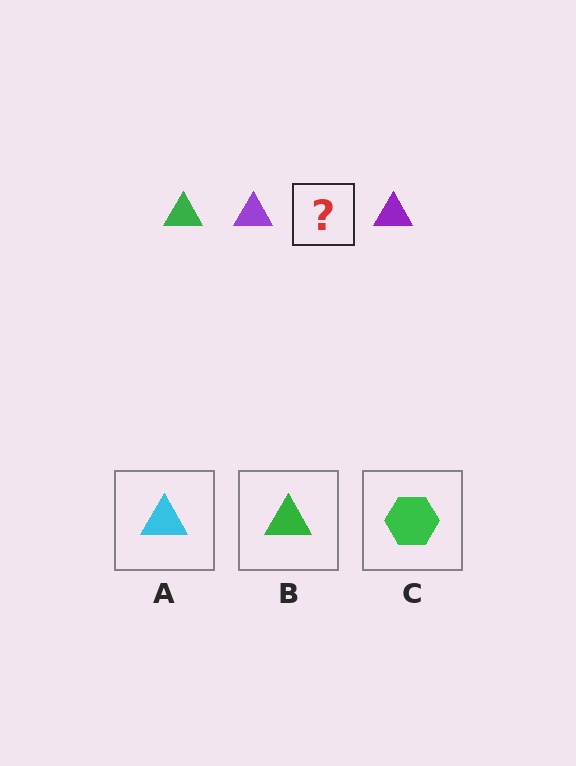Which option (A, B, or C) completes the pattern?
B.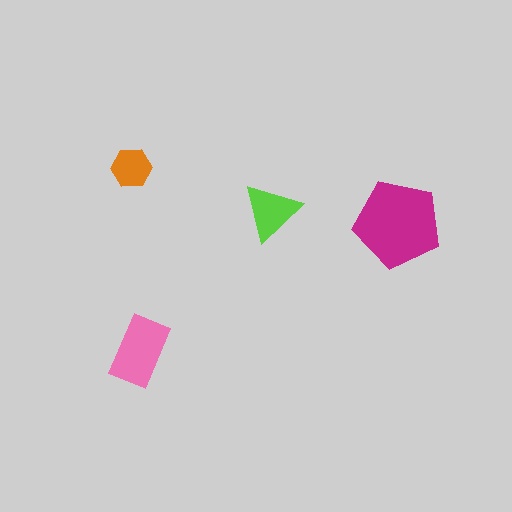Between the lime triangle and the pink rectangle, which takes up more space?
The pink rectangle.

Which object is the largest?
The magenta pentagon.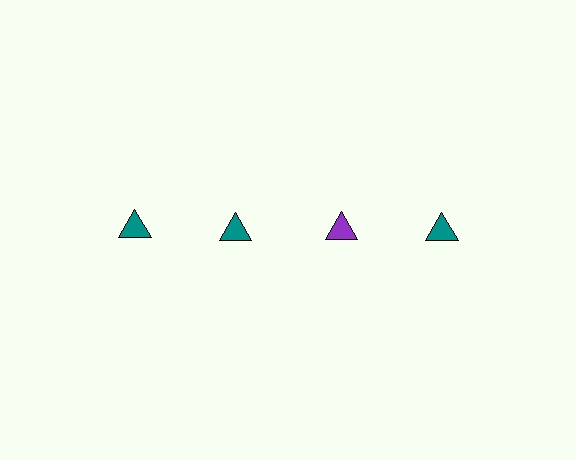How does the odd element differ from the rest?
It has a different color: purple instead of teal.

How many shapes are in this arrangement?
There are 4 shapes arranged in a grid pattern.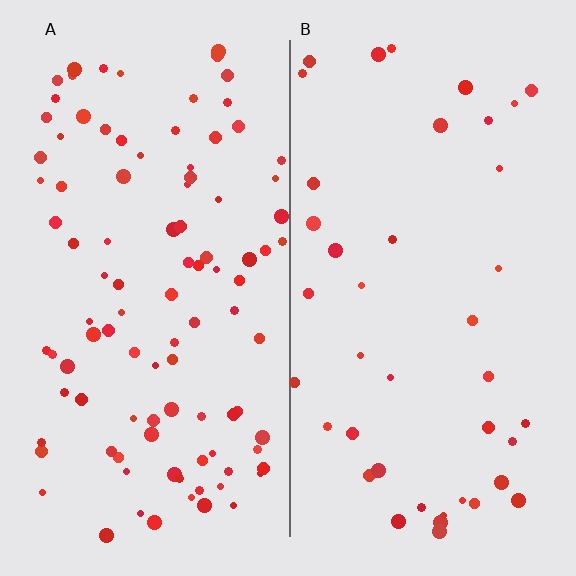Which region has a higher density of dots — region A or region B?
A (the left).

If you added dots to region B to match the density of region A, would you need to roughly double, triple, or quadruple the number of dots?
Approximately double.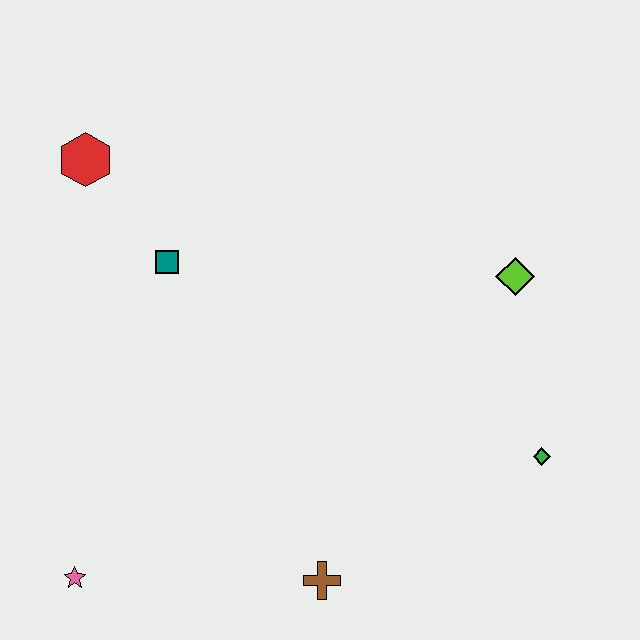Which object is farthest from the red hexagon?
The green diamond is farthest from the red hexagon.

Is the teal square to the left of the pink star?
No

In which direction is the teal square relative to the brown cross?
The teal square is above the brown cross.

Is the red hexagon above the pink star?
Yes